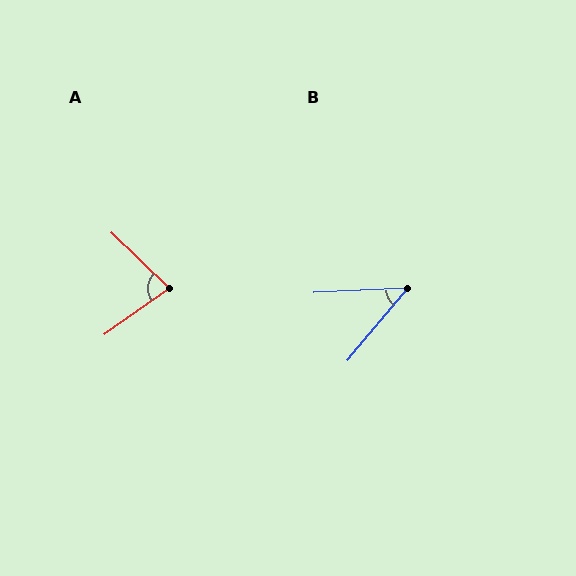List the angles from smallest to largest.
B (47°), A (79°).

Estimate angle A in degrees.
Approximately 79 degrees.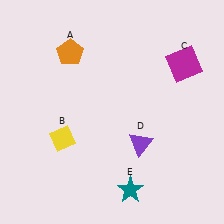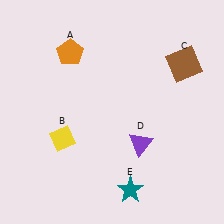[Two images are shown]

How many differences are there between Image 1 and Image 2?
There is 1 difference between the two images.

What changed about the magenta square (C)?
In Image 1, C is magenta. In Image 2, it changed to brown.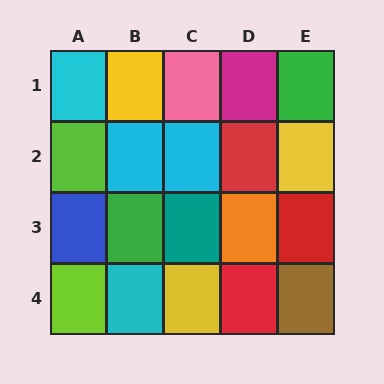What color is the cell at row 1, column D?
Magenta.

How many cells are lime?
2 cells are lime.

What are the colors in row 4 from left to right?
Lime, cyan, yellow, red, brown.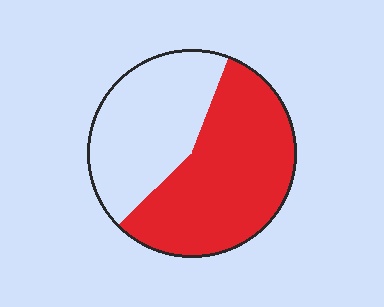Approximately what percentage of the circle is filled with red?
Approximately 55%.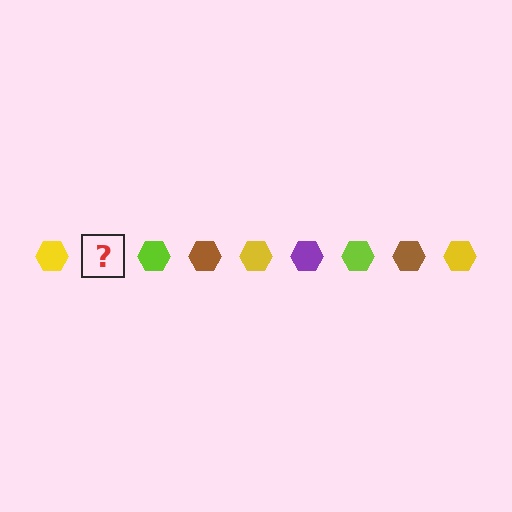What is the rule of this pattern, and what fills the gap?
The rule is that the pattern cycles through yellow, purple, lime, brown hexagons. The gap should be filled with a purple hexagon.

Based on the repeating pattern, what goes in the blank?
The blank should be a purple hexagon.